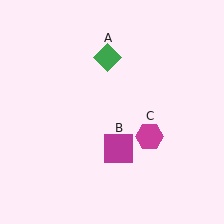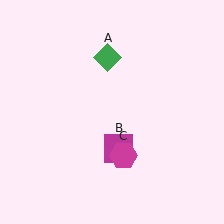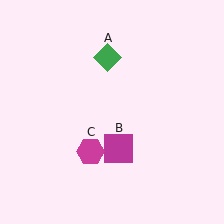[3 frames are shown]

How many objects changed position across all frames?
1 object changed position: magenta hexagon (object C).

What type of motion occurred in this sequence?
The magenta hexagon (object C) rotated clockwise around the center of the scene.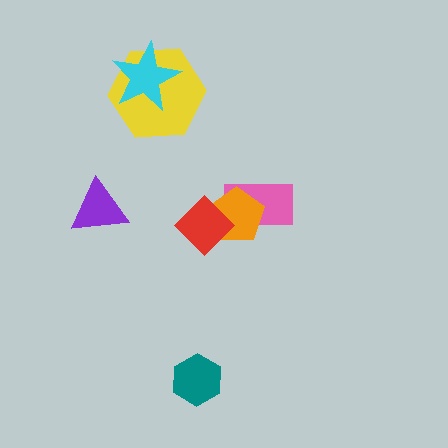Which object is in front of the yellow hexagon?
The cyan star is in front of the yellow hexagon.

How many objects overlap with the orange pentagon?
2 objects overlap with the orange pentagon.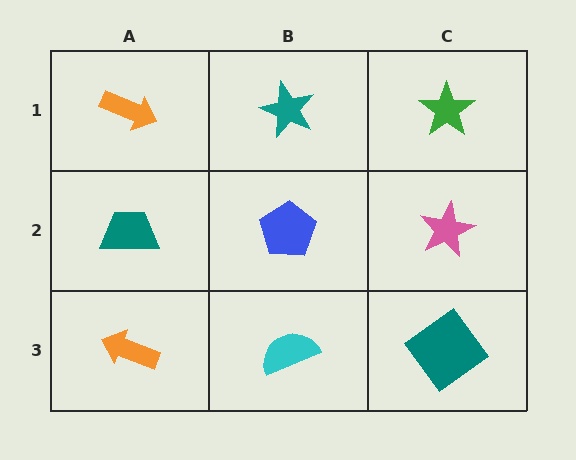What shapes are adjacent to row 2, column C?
A green star (row 1, column C), a teal diamond (row 3, column C), a blue pentagon (row 2, column B).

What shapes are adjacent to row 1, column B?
A blue pentagon (row 2, column B), an orange arrow (row 1, column A), a green star (row 1, column C).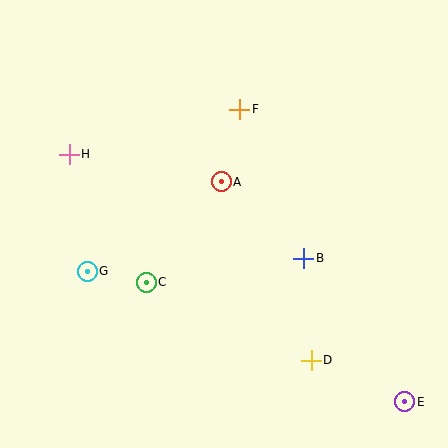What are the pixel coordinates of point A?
Point A is at (221, 182).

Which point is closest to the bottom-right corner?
Point E is closest to the bottom-right corner.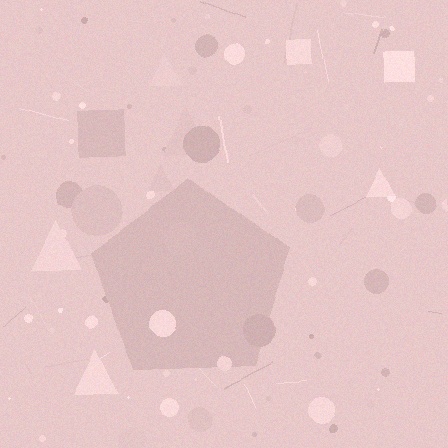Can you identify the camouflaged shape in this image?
The camouflaged shape is a pentagon.